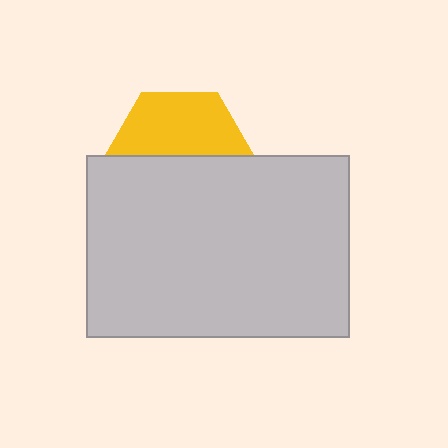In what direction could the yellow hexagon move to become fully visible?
The yellow hexagon could move up. That would shift it out from behind the light gray rectangle entirely.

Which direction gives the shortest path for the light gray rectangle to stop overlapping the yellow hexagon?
Moving down gives the shortest separation.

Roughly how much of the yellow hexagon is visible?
About half of it is visible (roughly 47%).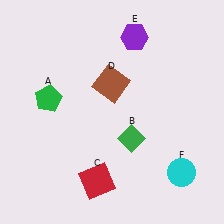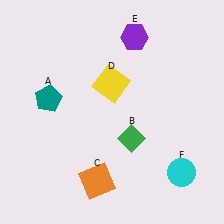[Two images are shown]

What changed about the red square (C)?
In Image 1, C is red. In Image 2, it changed to orange.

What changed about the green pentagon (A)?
In Image 1, A is green. In Image 2, it changed to teal.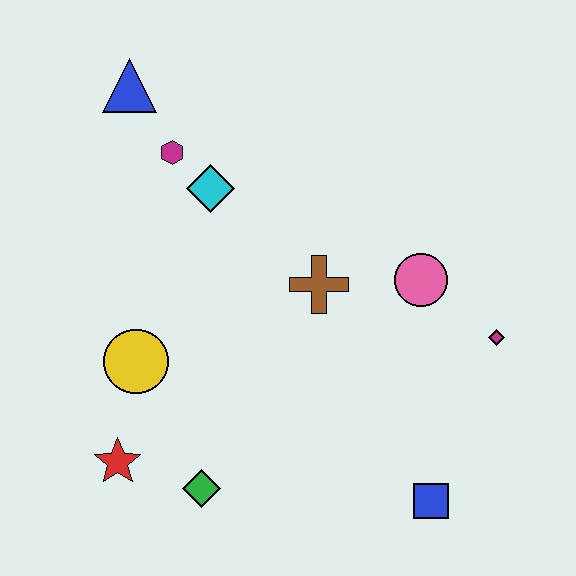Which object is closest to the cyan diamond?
The magenta hexagon is closest to the cyan diamond.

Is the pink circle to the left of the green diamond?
No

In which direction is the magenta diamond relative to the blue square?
The magenta diamond is above the blue square.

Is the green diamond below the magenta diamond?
Yes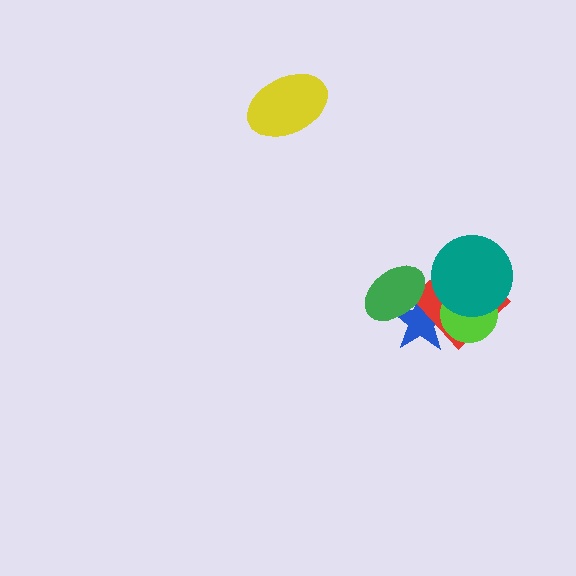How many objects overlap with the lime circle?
3 objects overlap with the lime circle.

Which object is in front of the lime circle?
The teal circle is in front of the lime circle.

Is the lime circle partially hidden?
Yes, it is partially covered by another shape.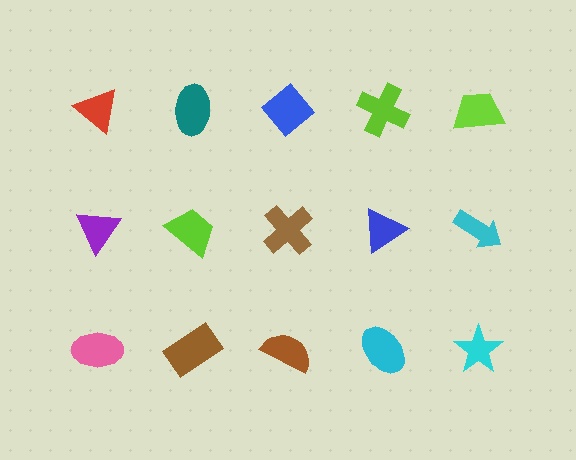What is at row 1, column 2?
A teal ellipse.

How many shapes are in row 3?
5 shapes.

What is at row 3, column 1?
A pink ellipse.